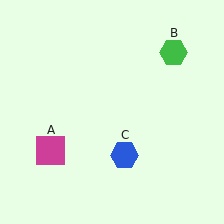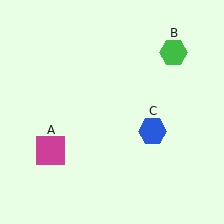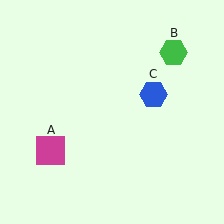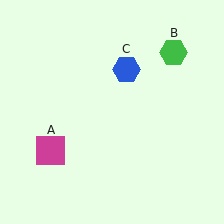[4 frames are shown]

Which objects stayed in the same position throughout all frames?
Magenta square (object A) and green hexagon (object B) remained stationary.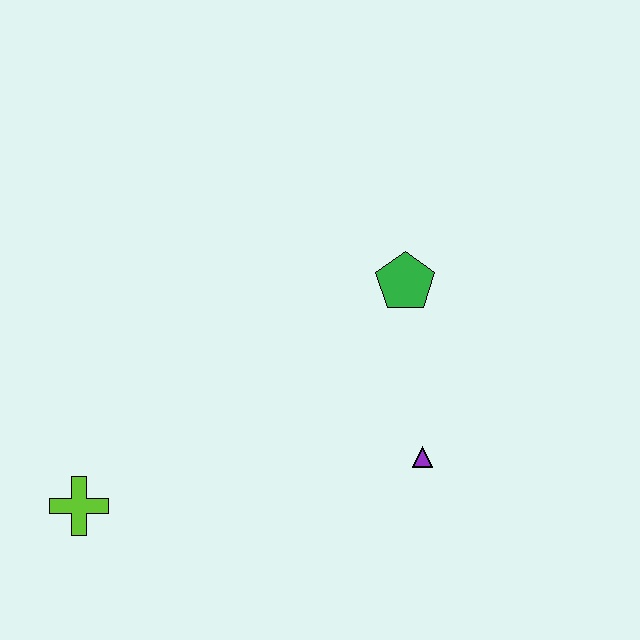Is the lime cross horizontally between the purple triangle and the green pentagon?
No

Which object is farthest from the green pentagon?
The lime cross is farthest from the green pentagon.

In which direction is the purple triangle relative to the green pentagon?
The purple triangle is below the green pentagon.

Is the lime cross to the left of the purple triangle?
Yes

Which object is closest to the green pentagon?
The purple triangle is closest to the green pentagon.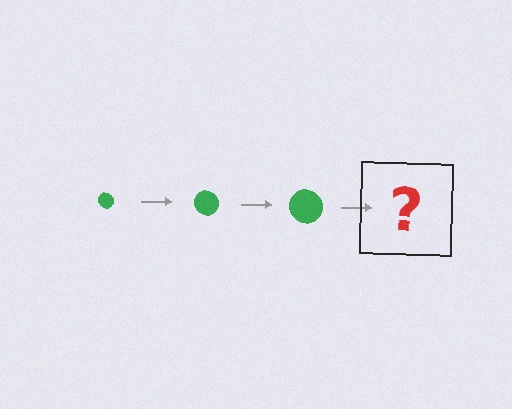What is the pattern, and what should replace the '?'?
The pattern is that the circle gets progressively larger each step. The '?' should be a green circle, larger than the previous one.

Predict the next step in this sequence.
The next step is a green circle, larger than the previous one.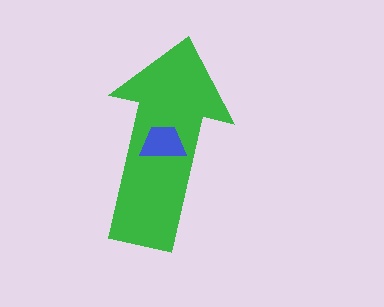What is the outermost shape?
The green arrow.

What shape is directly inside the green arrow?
The blue trapezoid.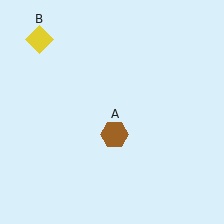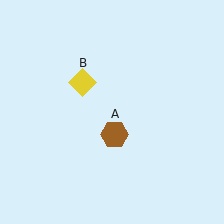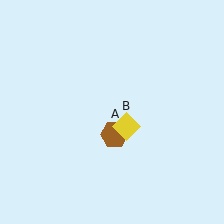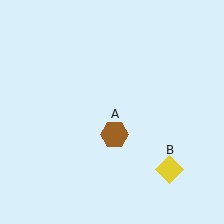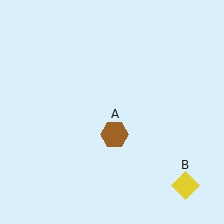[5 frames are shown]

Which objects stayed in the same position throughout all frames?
Brown hexagon (object A) remained stationary.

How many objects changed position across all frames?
1 object changed position: yellow diamond (object B).